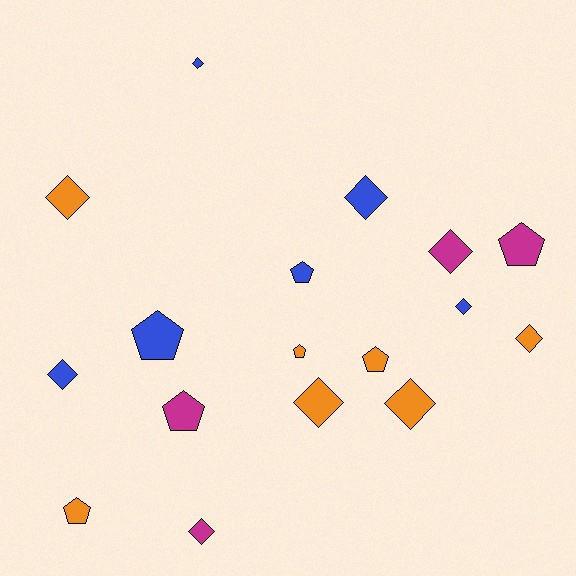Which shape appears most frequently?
Diamond, with 10 objects.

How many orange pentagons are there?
There are 3 orange pentagons.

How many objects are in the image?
There are 17 objects.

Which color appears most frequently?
Orange, with 7 objects.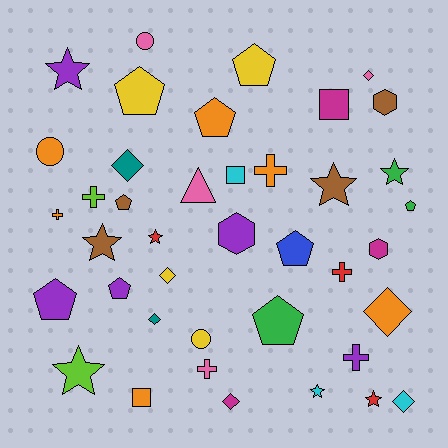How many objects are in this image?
There are 40 objects.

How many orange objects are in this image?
There are 6 orange objects.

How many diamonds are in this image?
There are 7 diamonds.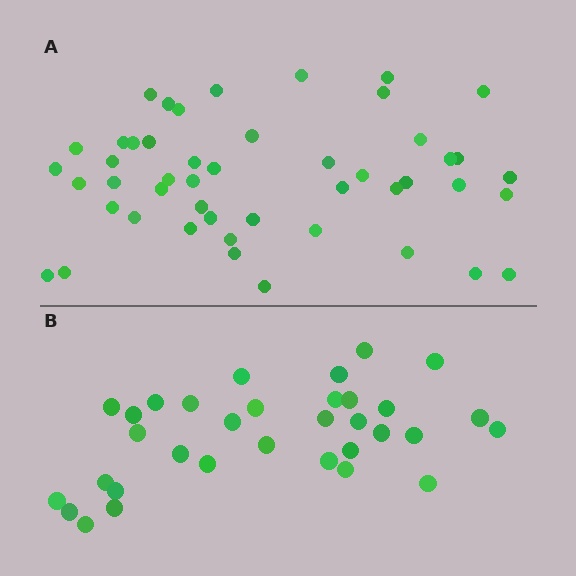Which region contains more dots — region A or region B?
Region A (the top region) has more dots.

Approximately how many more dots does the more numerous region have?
Region A has approximately 15 more dots than region B.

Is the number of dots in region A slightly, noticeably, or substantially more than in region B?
Region A has substantially more. The ratio is roughly 1.5 to 1.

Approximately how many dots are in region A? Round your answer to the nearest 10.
About 50 dots. (The exact count is 48, which rounds to 50.)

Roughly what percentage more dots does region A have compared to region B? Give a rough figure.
About 45% more.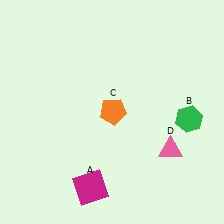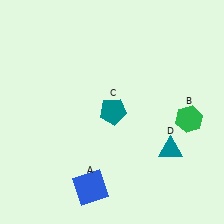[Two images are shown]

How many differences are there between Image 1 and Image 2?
There are 3 differences between the two images.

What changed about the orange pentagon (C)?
In Image 1, C is orange. In Image 2, it changed to teal.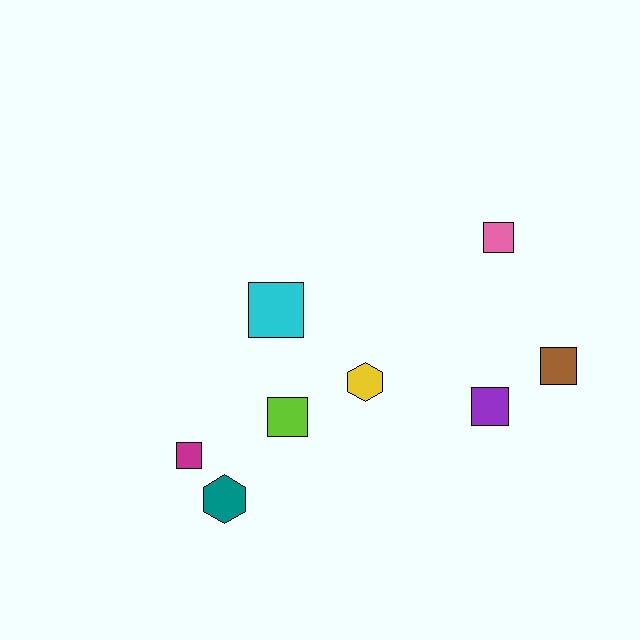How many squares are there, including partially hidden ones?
There are 6 squares.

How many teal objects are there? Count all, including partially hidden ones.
There is 1 teal object.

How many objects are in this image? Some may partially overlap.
There are 8 objects.